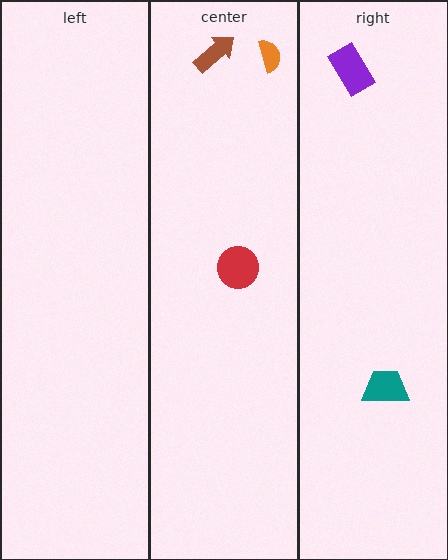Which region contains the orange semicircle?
The center region.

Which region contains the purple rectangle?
The right region.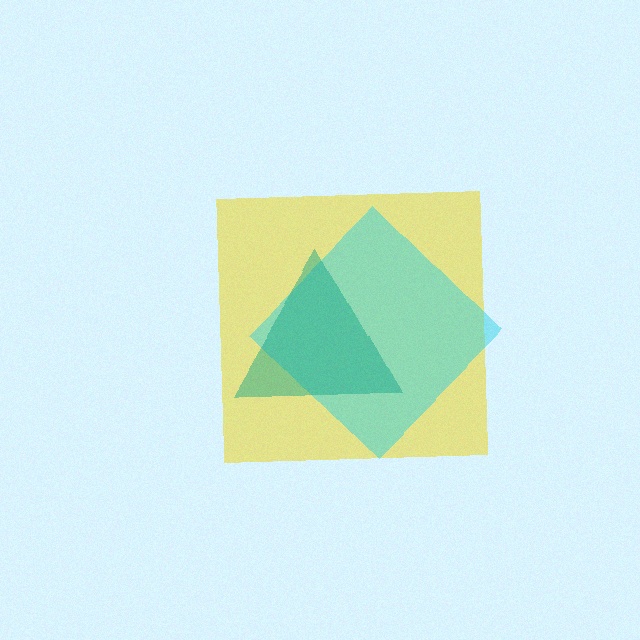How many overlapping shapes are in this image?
There are 3 overlapping shapes in the image.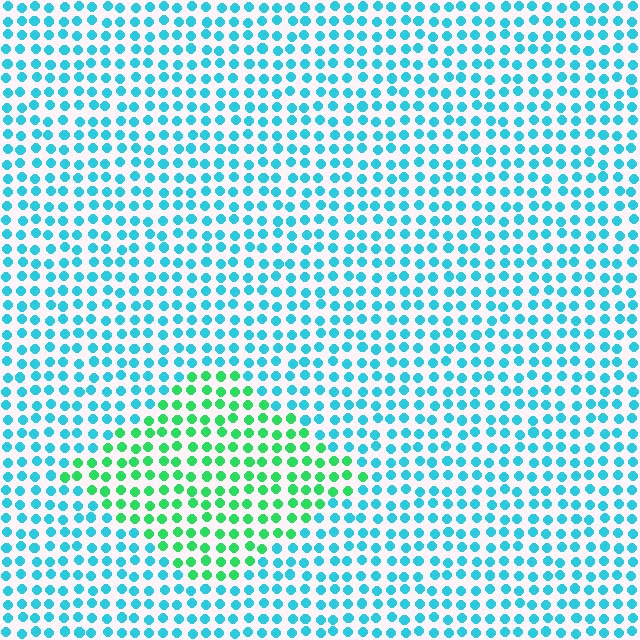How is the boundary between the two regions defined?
The boundary is defined purely by a slight shift in hue (about 48 degrees). Spacing, size, and orientation are identical on both sides.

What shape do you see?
I see a diamond.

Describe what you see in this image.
The image is filled with small cyan elements in a uniform arrangement. A diamond-shaped region is visible where the elements are tinted to a slightly different hue, forming a subtle color boundary.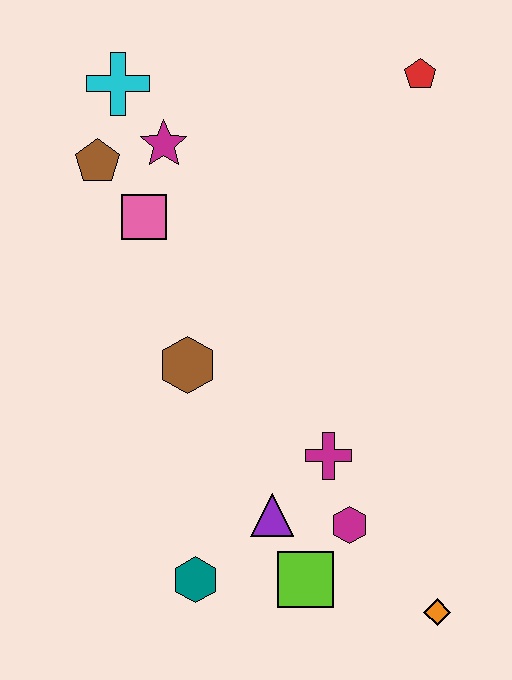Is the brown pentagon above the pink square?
Yes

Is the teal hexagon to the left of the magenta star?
No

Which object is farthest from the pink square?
The orange diamond is farthest from the pink square.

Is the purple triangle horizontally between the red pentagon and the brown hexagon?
Yes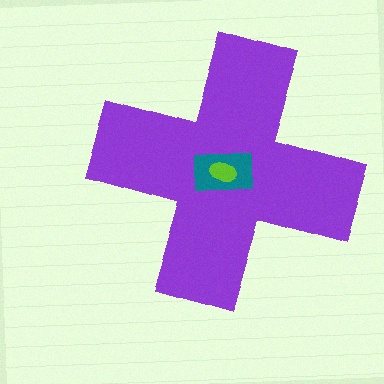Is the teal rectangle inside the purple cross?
Yes.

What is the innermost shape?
The lime ellipse.